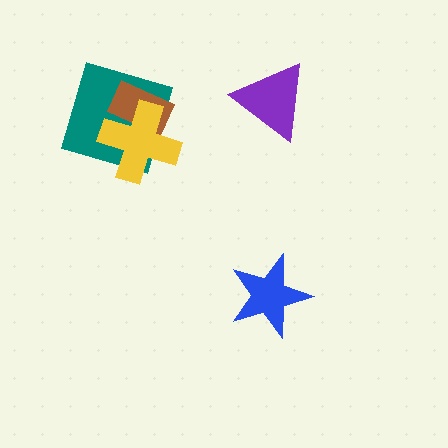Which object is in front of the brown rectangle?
The yellow cross is in front of the brown rectangle.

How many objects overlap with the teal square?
2 objects overlap with the teal square.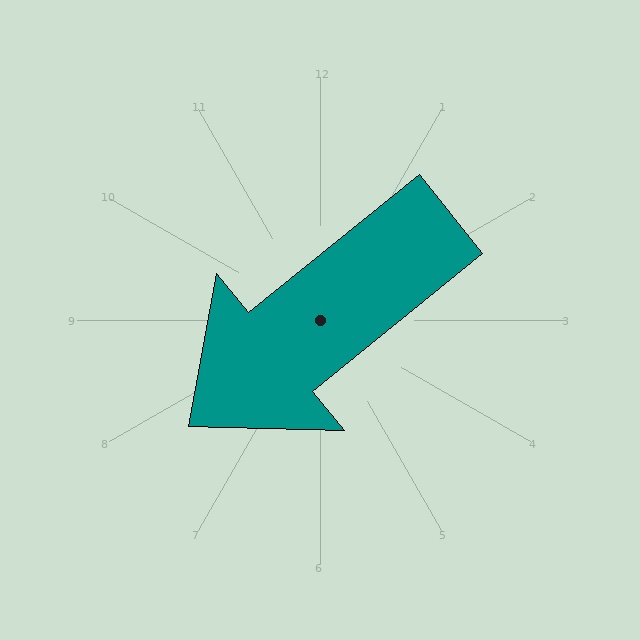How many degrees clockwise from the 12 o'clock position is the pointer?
Approximately 231 degrees.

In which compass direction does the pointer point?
Southwest.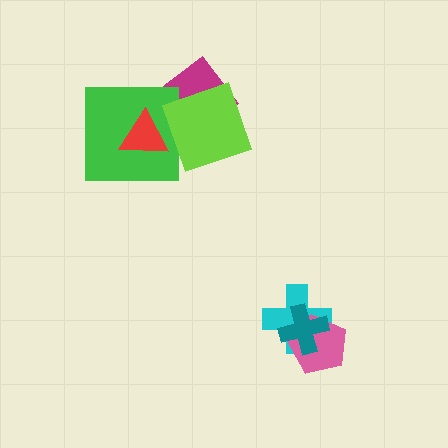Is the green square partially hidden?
Yes, it is partially covered by another shape.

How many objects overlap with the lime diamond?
3 objects overlap with the lime diamond.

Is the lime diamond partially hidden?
Yes, it is partially covered by another shape.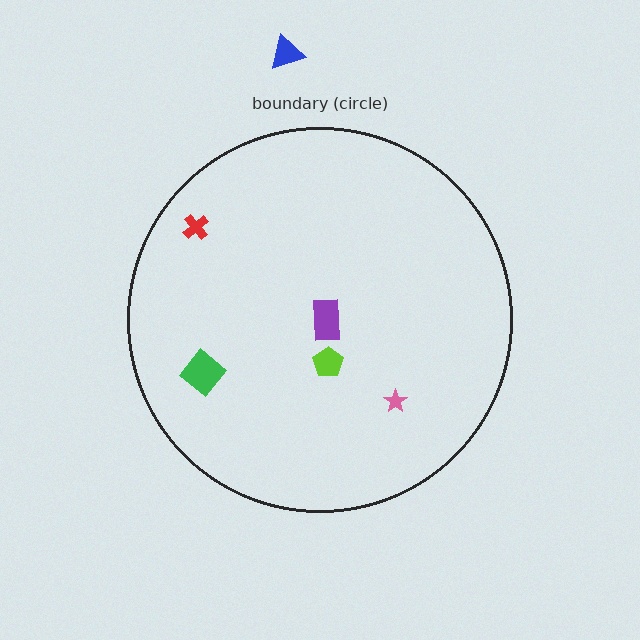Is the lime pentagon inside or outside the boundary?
Inside.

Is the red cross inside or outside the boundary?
Inside.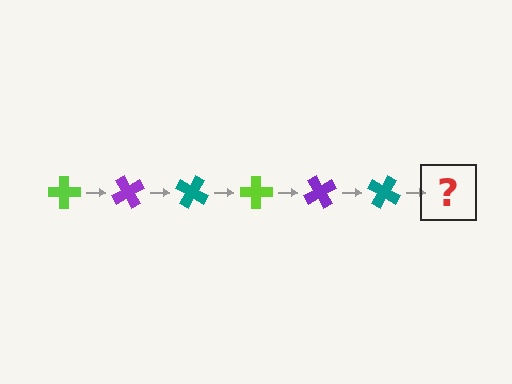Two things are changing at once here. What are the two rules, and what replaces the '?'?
The two rules are that it rotates 60 degrees each step and the color cycles through lime, purple, and teal. The '?' should be a lime cross, rotated 360 degrees from the start.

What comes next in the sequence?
The next element should be a lime cross, rotated 360 degrees from the start.